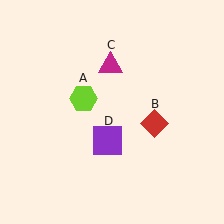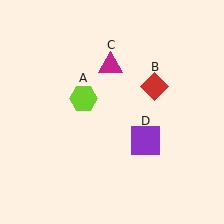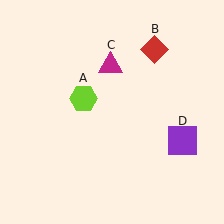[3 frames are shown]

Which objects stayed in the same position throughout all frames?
Lime hexagon (object A) and magenta triangle (object C) remained stationary.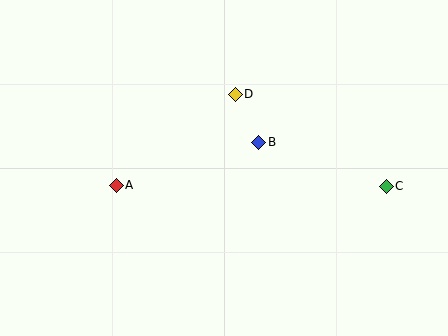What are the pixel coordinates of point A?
Point A is at (116, 185).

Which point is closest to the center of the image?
Point B at (259, 142) is closest to the center.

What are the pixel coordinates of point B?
Point B is at (259, 142).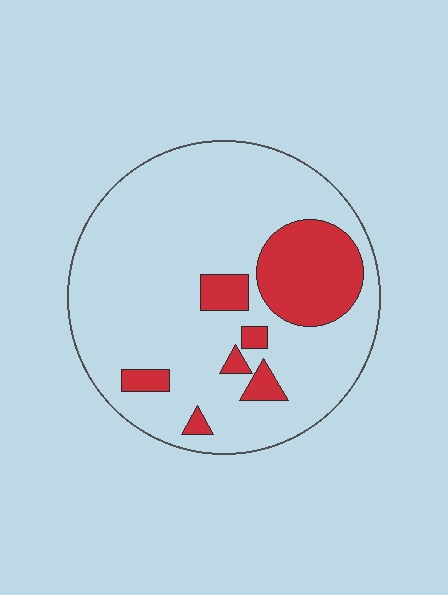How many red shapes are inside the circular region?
7.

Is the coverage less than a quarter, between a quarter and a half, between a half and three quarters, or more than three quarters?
Less than a quarter.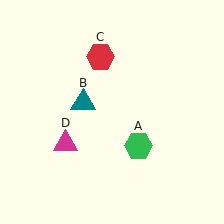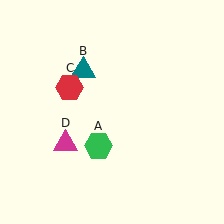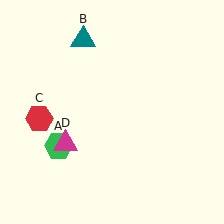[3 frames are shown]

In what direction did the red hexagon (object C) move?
The red hexagon (object C) moved down and to the left.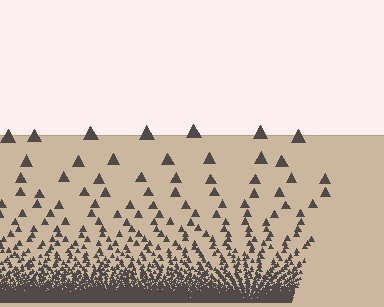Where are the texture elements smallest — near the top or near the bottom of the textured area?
Near the bottom.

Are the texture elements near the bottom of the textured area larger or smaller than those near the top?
Smaller. The gradient is inverted — elements near the bottom are smaller and denser.